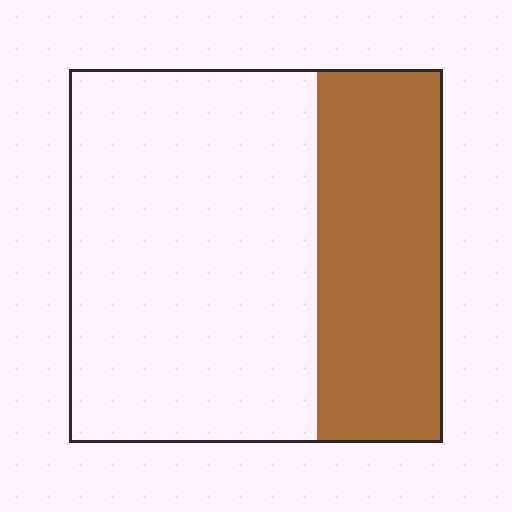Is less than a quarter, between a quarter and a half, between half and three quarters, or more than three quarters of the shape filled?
Between a quarter and a half.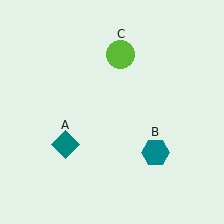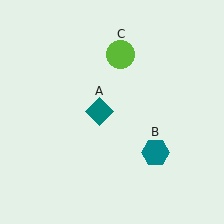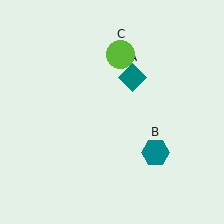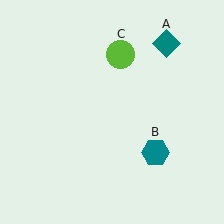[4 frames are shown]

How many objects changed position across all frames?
1 object changed position: teal diamond (object A).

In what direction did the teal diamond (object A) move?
The teal diamond (object A) moved up and to the right.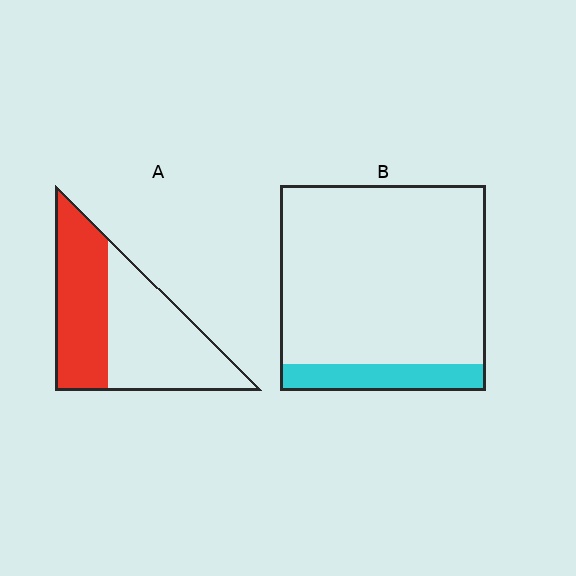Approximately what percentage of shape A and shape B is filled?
A is approximately 45% and B is approximately 15%.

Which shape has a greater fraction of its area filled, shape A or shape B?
Shape A.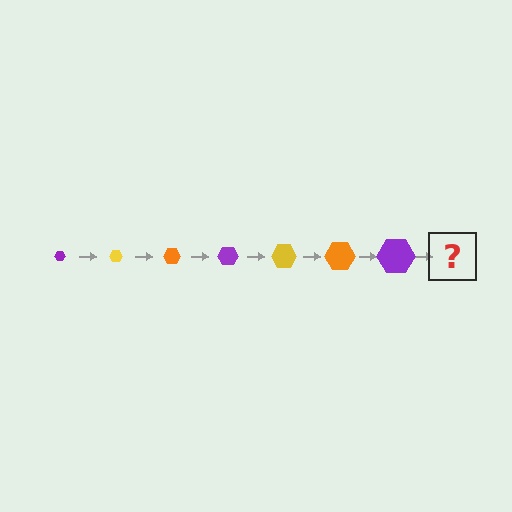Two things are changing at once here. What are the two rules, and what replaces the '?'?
The two rules are that the hexagon grows larger each step and the color cycles through purple, yellow, and orange. The '?' should be a yellow hexagon, larger than the previous one.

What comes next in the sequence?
The next element should be a yellow hexagon, larger than the previous one.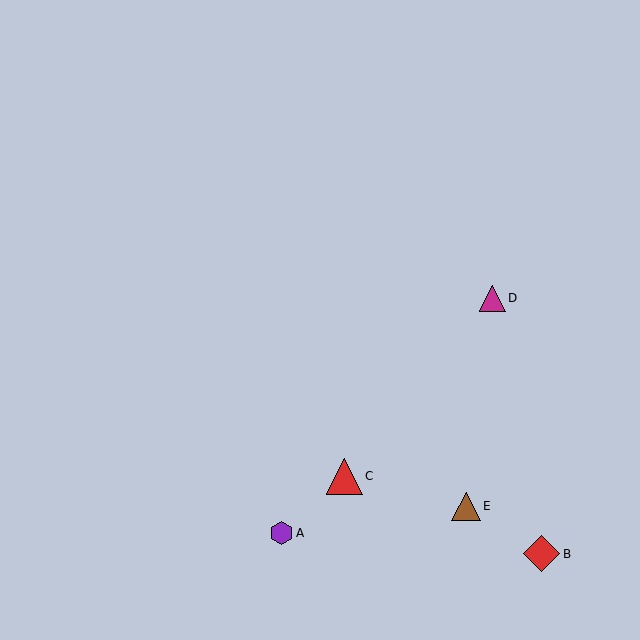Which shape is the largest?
The red diamond (labeled B) is the largest.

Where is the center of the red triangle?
The center of the red triangle is at (345, 476).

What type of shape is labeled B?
Shape B is a red diamond.